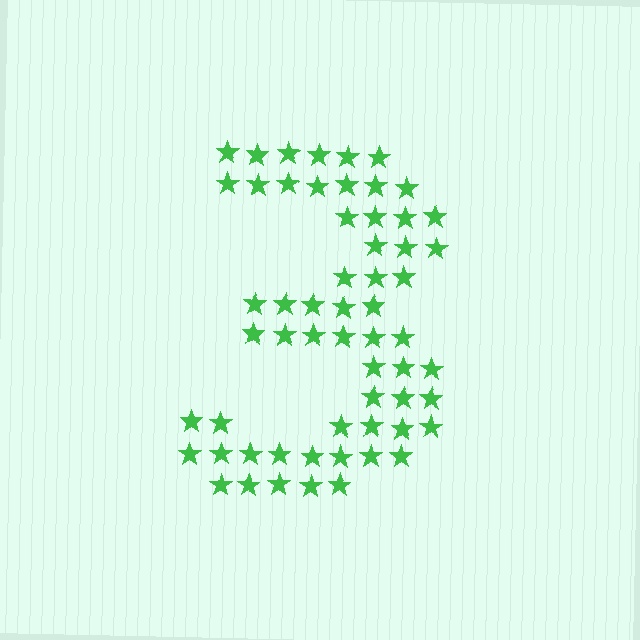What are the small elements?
The small elements are stars.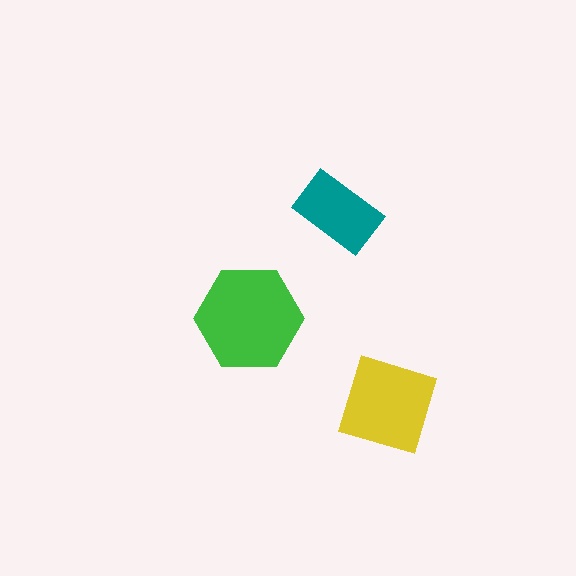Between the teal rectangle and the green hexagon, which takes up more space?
The green hexagon.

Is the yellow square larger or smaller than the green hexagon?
Smaller.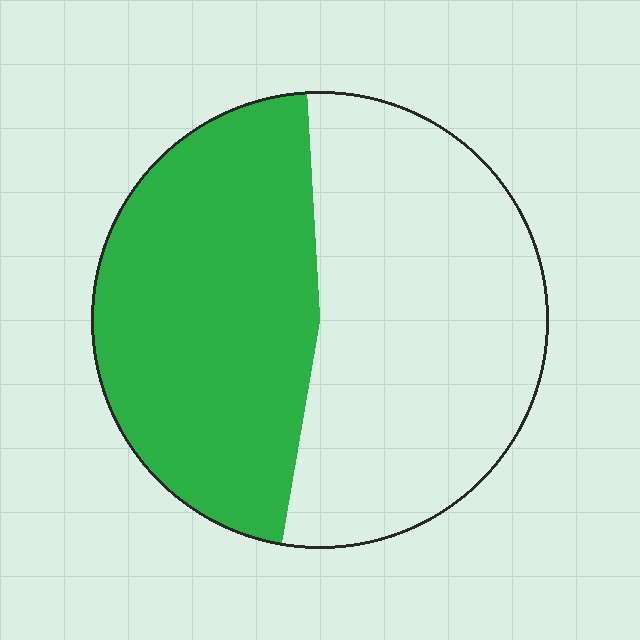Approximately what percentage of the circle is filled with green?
Approximately 45%.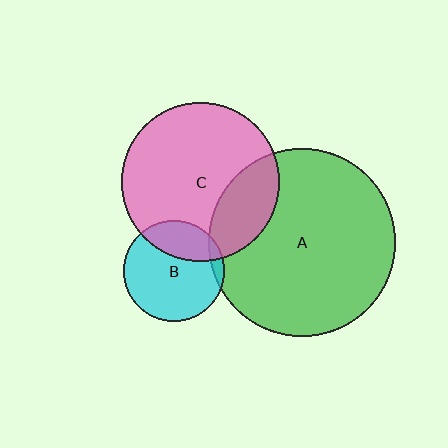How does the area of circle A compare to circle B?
Approximately 3.5 times.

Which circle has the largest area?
Circle A (green).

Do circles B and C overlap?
Yes.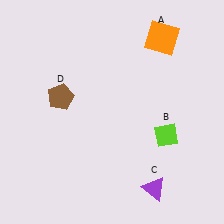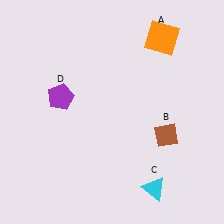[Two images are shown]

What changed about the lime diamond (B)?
In Image 1, B is lime. In Image 2, it changed to brown.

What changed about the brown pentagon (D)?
In Image 1, D is brown. In Image 2, it changed to purple.